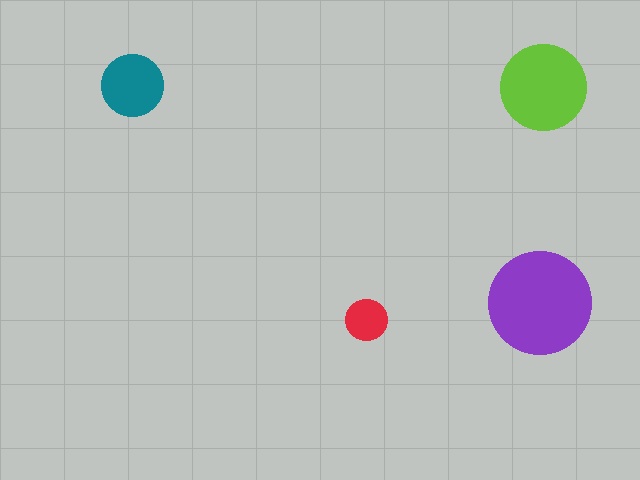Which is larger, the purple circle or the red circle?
The purple one.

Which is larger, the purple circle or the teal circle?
The purple one.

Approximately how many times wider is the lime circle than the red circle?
About 2 times wider.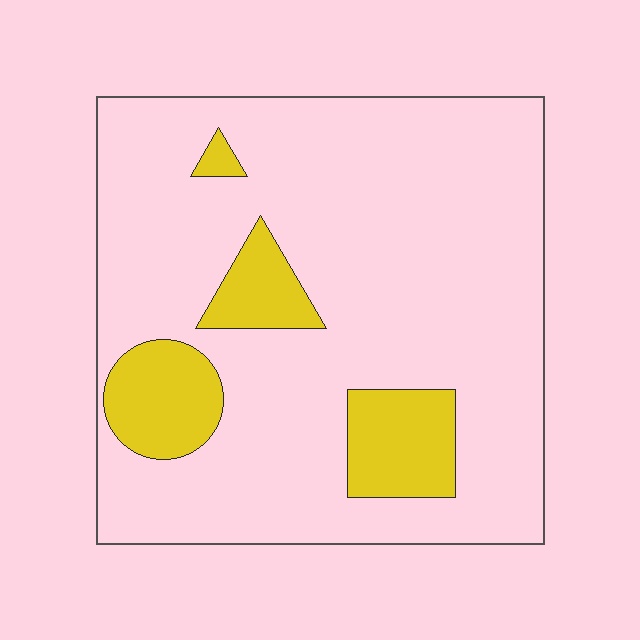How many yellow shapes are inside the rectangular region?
4.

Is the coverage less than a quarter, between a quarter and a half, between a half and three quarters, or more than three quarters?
Less than a quarter.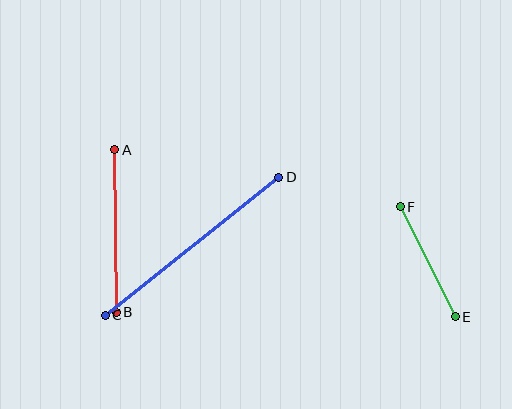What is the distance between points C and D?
The distance is approximately 221 pixels.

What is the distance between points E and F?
The distance is approximately 123 pixels.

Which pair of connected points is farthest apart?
Points C and D are farthest apart.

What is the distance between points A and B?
The distance is approximately 163 pixels.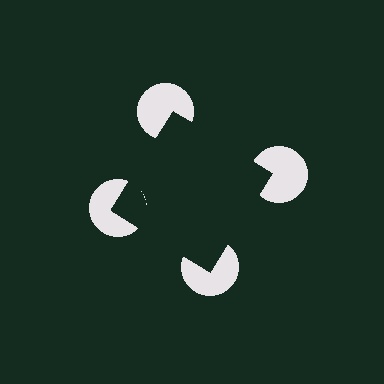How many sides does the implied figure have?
4 sides.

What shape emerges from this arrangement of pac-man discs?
An illusory square — its edges are inferred from the aligned wedge cuts in the pac-man discs, not physically drawn.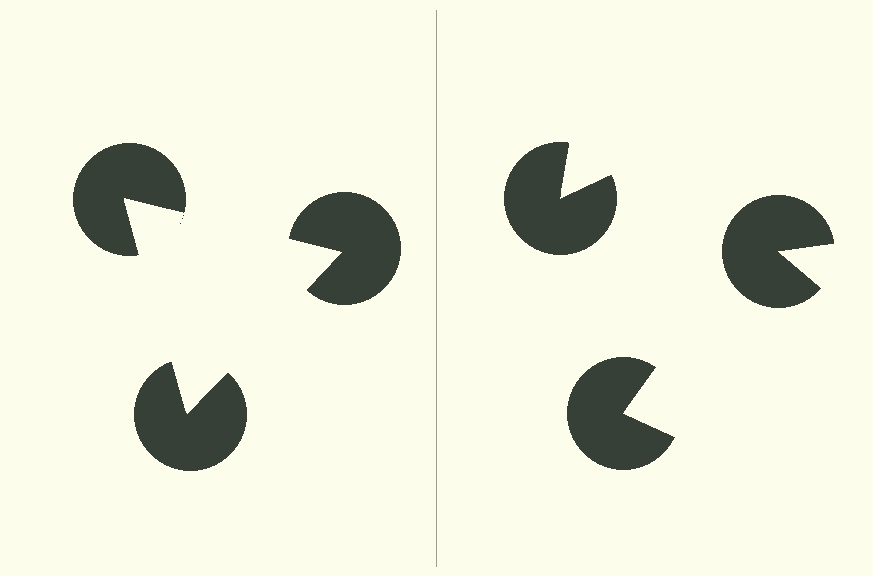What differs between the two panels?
The pac-man discs are positioned identically on both sides; only the wedge orientations differ. On the left they align to a triangle; on the right they are misaligned.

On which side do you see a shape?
An illusory triangle appears on the left side. On the right side the wedge cuts are rotated, so no coherent shape forms.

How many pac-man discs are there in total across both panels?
6 — 3 on each side.